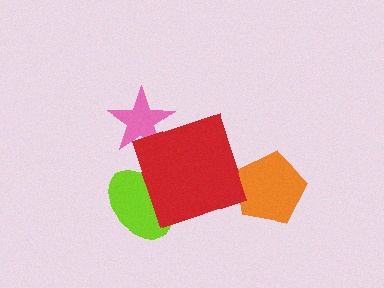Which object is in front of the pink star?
The red square is in front of the pink star.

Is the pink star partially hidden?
Yes, it is partially covered by another shape.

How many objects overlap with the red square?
2 objects overlap with the red square.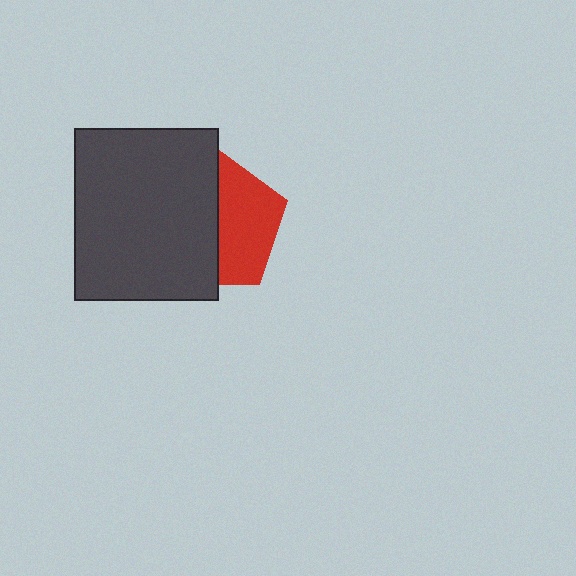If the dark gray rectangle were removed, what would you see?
You would see the complete red pentagon.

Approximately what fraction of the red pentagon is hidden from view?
Roughly 54% of the red pentagon is hidden behind the dark gray rectangle.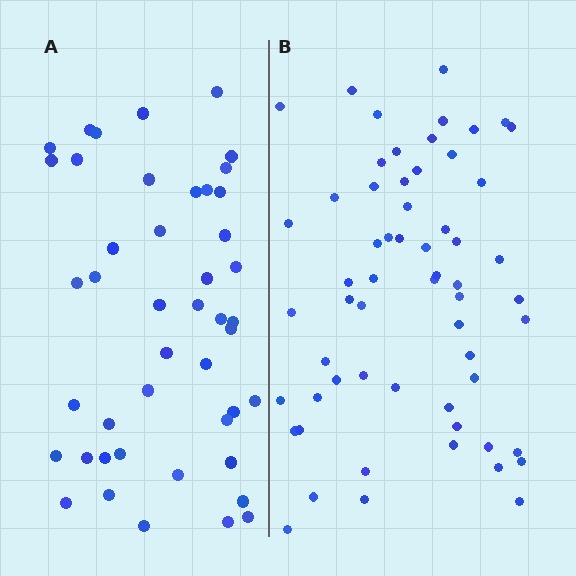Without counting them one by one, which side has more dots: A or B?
Region B (the right region) has more dots.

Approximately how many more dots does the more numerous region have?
Region B has approximately 15 more dots than region A.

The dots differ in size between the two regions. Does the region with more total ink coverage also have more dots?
No. Region A has more total ink coverage because its dots are larger, but region B actually contains more individual dots. Total area can be misleading — the number of items is what matters here.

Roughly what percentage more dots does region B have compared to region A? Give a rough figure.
About 35% more.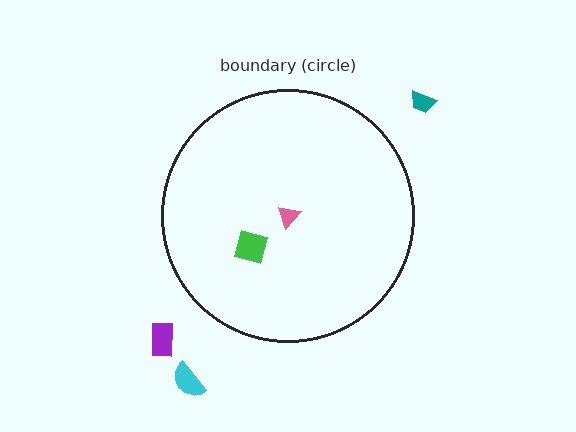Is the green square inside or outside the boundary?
Inside.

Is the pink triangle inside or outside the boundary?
Inside.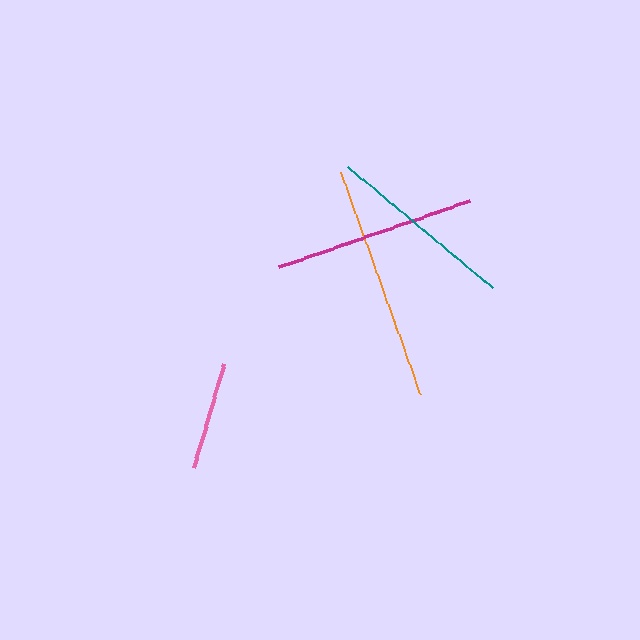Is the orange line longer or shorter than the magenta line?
The orange line is longer than the magenta line.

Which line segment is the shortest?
The pink line is the shortest at approximately 108 pixels.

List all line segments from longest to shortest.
From longest to shortest: orange, magenta, teal, pink.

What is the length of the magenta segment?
The magenta segment is approximately 203 pixels long.